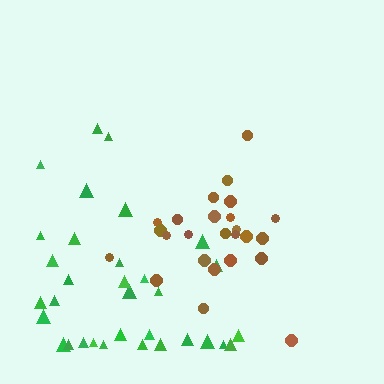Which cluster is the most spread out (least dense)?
Green.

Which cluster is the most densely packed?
Brown.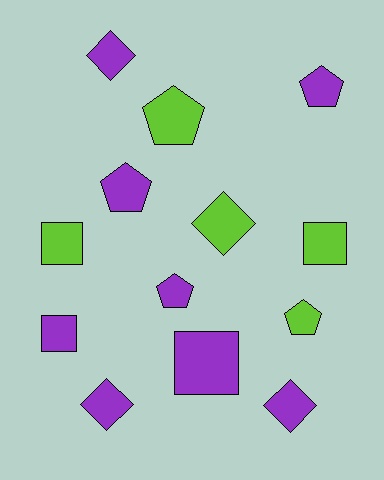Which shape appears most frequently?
Pentagon, with 5 objects.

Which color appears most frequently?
Purple, with 8 objects.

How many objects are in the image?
There are 13 objects.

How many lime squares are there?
There are 2 lime squares.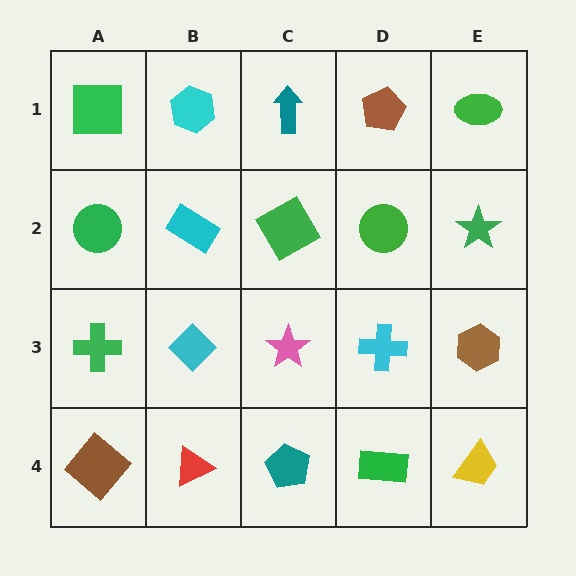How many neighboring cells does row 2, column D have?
4.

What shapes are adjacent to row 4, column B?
A cyan diamond (row 3, column B), a brown diamond (row 4, column A), a teal pentagon (row 4, column C).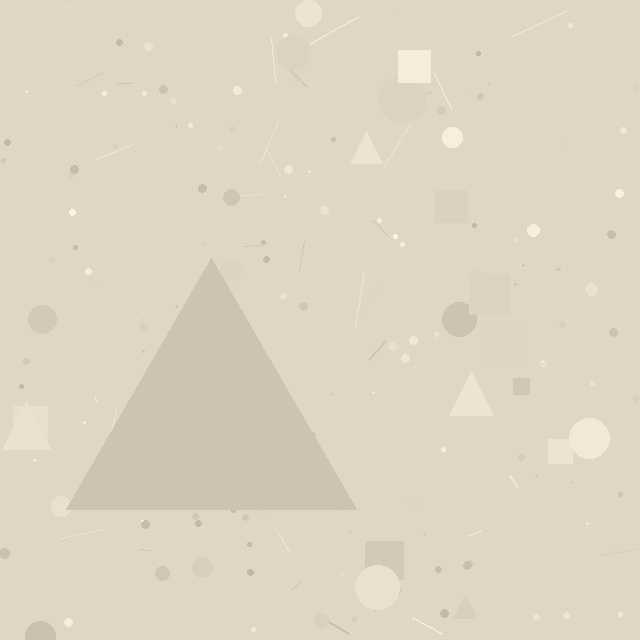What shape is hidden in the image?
A triangle is hidden in the image.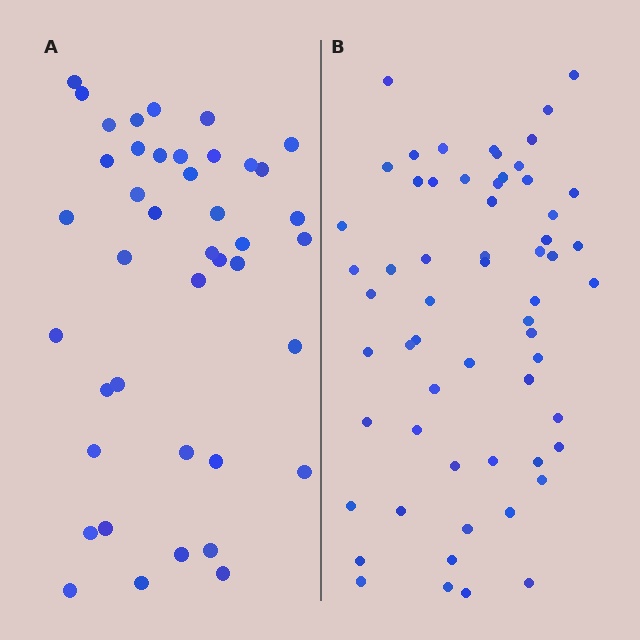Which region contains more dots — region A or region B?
Region B (the right region) has more dots.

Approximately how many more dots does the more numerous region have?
Region B has approximately 20 more dots than region A.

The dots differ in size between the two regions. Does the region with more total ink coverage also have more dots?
No. Region A has more total ink coverage because its dots are larger, but region B actually contains more individual dots. Total area can be misleading — the number of items is what matters here.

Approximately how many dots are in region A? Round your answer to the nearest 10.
About 40 dots. (The exact count is 42, which rounds to 40.)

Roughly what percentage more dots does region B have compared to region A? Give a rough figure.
About 45% more.